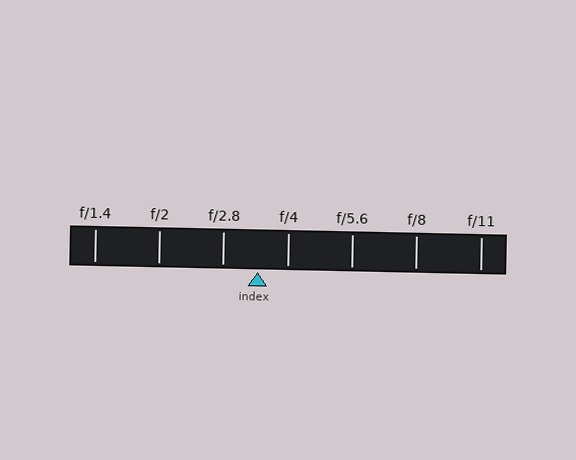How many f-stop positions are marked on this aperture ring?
There are 7 f-stop positions marked.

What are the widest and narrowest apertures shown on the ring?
The widest aperture shown is f/1.4 and the narrowest is f/11.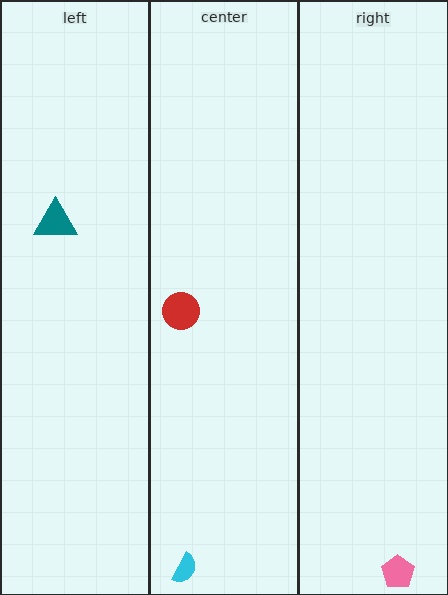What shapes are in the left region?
The teal triangle.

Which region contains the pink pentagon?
The right region.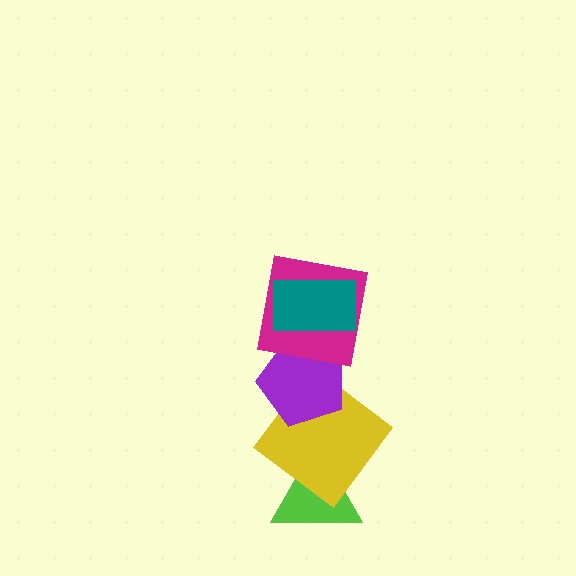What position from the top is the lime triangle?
The lime triangle is 5th from the top.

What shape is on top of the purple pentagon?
The magenta square is on top of the purple pentagon.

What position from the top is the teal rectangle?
The teal rectangle is 1st from the top.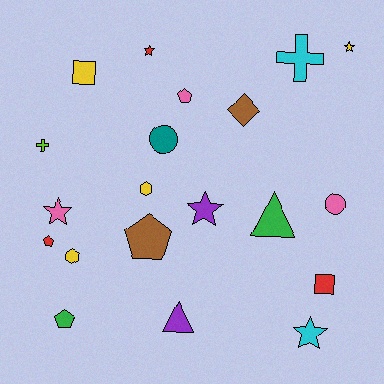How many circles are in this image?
There are 2 circles.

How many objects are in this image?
There are 20 objects.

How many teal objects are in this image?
There is 1 teal object.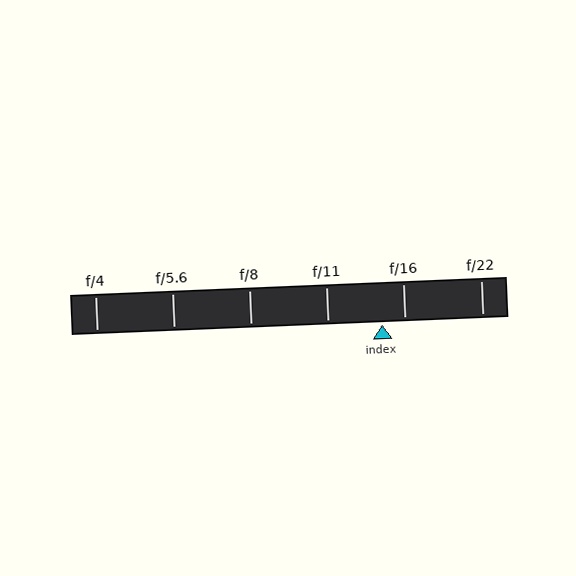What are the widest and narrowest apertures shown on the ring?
The widest aperture shown is f/4 and the narrowest is f/22.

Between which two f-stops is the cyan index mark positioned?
The index mark is between f/11 and f/16.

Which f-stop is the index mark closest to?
The index mark is closest to f/16.